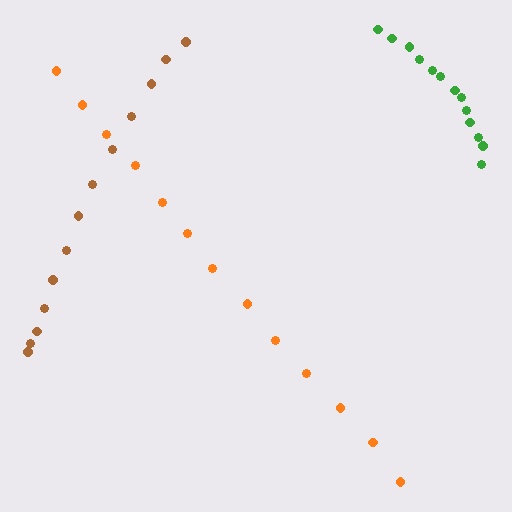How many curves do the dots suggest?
There are 3 distinct paths.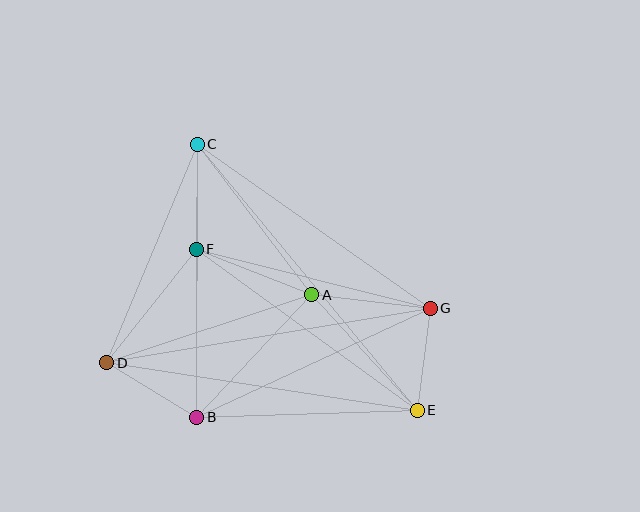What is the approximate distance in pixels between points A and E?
The distance between A and E is approximately 156 pixels.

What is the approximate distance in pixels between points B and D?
The distance between B and D is approximately 105 pixels.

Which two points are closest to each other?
Points E and G are closest to each other.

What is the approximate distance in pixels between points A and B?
The distance between A and B is approximately 168 pixels.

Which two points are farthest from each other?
Points C and E are farthest from each other.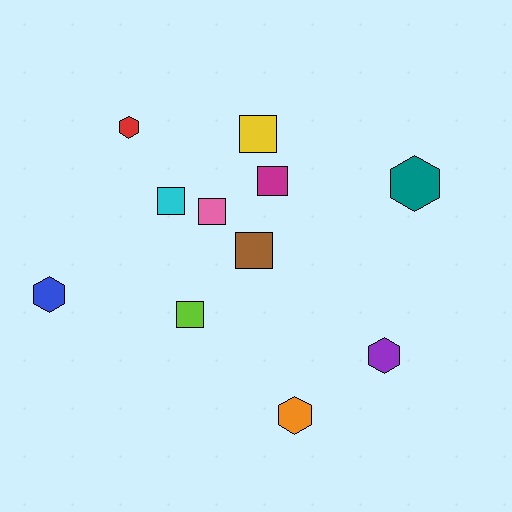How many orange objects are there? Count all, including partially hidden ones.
There is 1 orange object.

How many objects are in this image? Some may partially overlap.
There are 11 objects.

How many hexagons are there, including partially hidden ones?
There are 5 hexagons.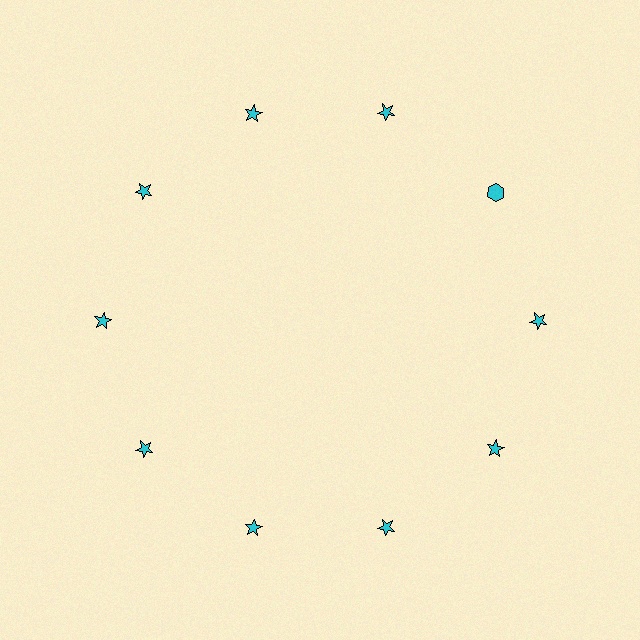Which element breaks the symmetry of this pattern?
The cyan hexagon at roughly the 2 o'clock position breaks the symmetry. All other shapes are cyan stars.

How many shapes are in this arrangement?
There are 10 shapes arranged in a ring pattern.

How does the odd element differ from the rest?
It has a different shape: hexagon instead of star.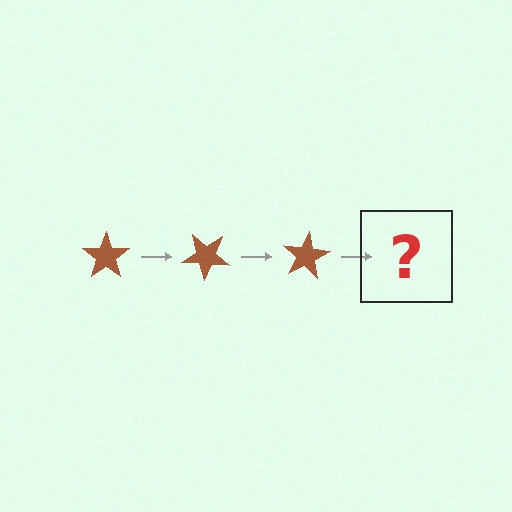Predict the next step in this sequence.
The next step is a brown star rotated 120 degrees.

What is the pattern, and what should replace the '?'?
The pattern is that the star rotates 40 degrees each step. The '?' should be a brown star rotated 120 degrees.